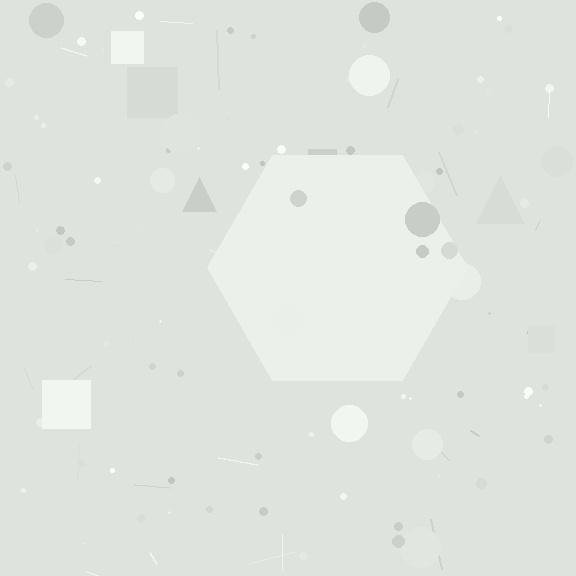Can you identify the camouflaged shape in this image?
The camouflaged shape is a hexagon.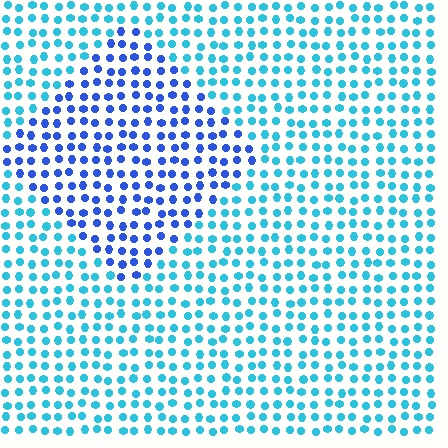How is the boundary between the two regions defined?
The boundary is defined purely by a slight shift in hue (about 38 degrees). Spacing, size, and orientation are identical on both sides.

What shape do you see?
I see a diamond.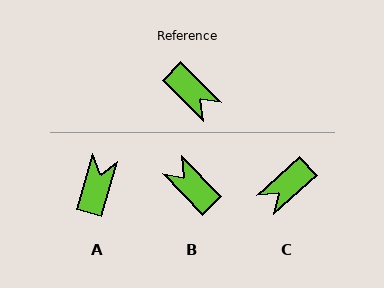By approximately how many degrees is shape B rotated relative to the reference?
Approximately 179 degrees counter-clockwise.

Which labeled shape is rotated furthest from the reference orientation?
B, about 179 degrees away.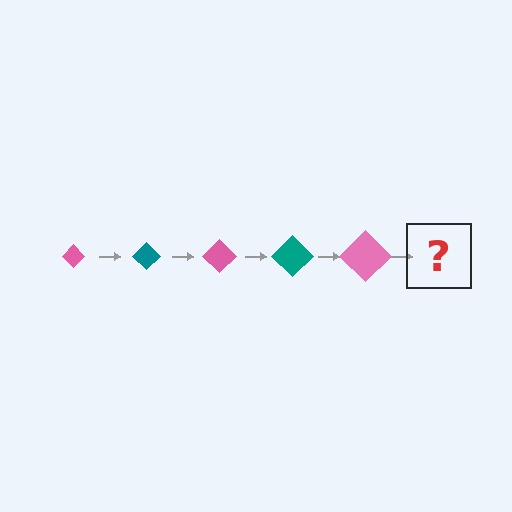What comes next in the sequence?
The next element should be a teal diamond, larger than the previous one.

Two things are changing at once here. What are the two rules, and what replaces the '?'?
The two rules are that the diamond grows larger each step and the color cycles through pink and teal. The '?' should be a teal diamond, larger than the previous one.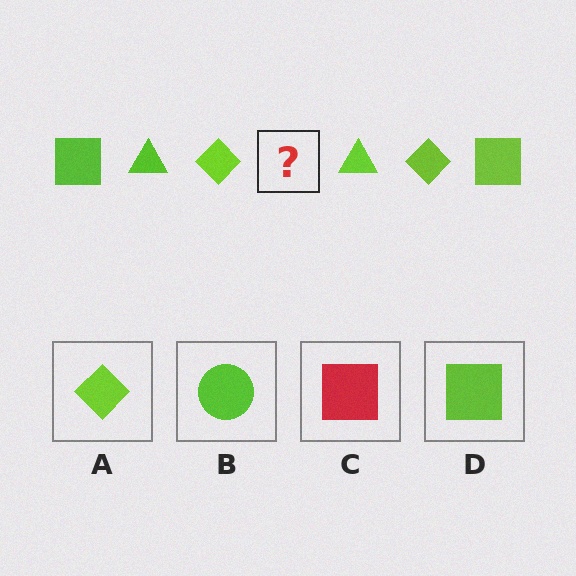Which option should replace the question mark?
Option D.